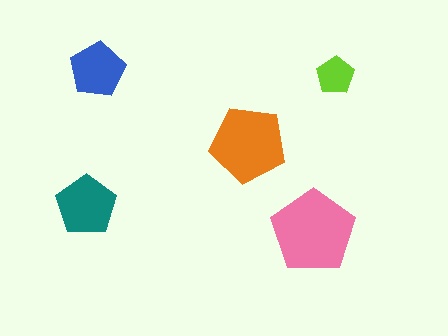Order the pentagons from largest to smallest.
the pink one, the orange one, the teal one, the blue one, the lime one.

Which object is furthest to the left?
The teal pentagon is leftmost.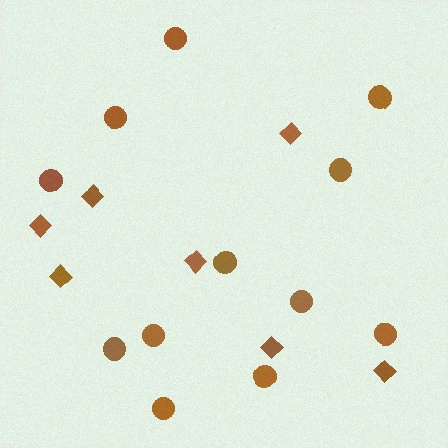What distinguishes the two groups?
There are 2 groups: one group of diamonds (7) and one group of circles (12).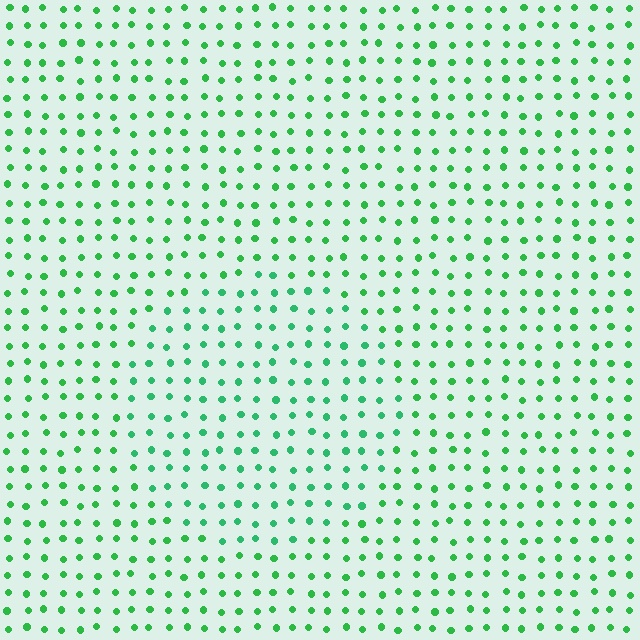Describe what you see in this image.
The image is filled with small green elements in a uniform arrangement. A circle-shaped region is visible where the elements are tinted to a slightly different hue, forming a subtle color boundary.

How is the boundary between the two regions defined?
The boundary is defined purely by a slight shift in hue (about 17 degrees). Spacing, size, and orientation are identical on both sides.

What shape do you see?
I see a circle.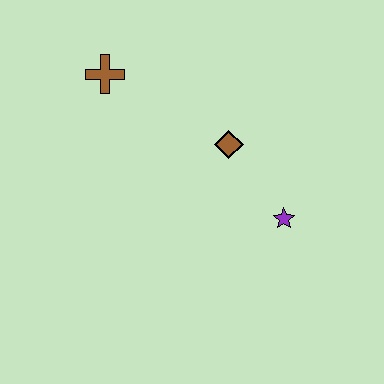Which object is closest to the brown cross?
The brown diamond is closest to the brown cross.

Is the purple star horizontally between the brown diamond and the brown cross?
No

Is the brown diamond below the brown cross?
Yes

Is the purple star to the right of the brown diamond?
Yes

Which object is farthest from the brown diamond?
The brown cross is farthest from the brown diamond.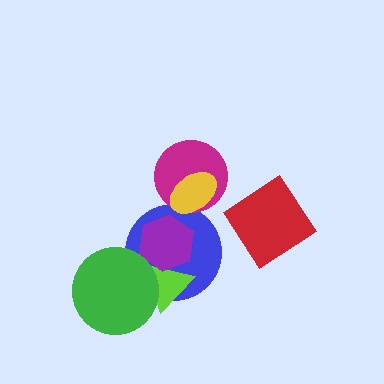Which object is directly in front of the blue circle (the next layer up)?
The lime triangle is directly in front of the blue circle.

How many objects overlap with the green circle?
2 objects overlap with the green circle.